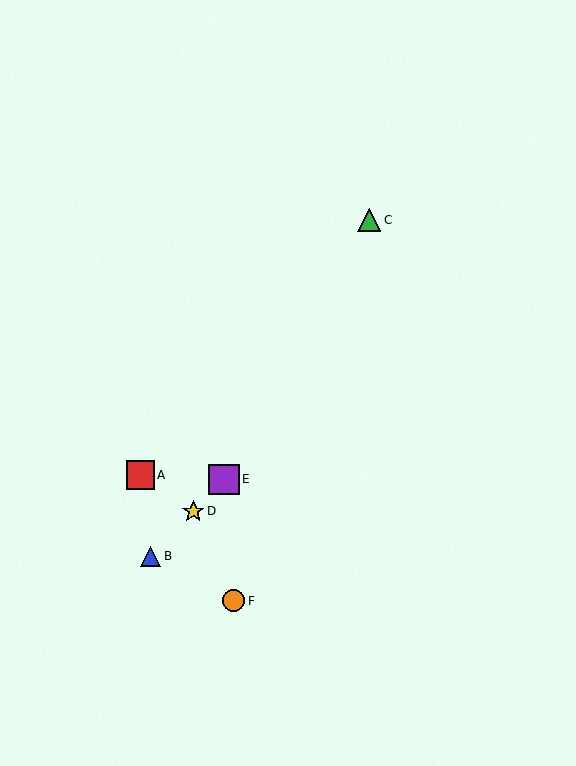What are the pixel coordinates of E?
Object E is at (224, 479).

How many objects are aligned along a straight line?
3 objects (B, D, E) are aligned along a straight line.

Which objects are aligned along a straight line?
Objects B, D, E are aligned along a straight line.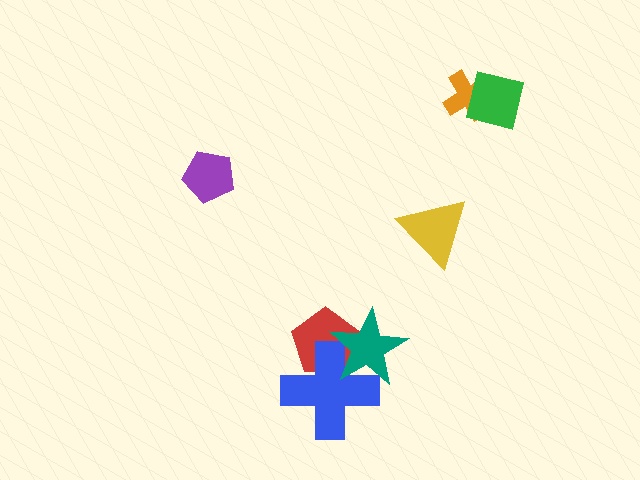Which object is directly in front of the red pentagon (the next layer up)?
The blue cross is directly in front of the red pentagon.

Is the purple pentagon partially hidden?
No, no other shape covers it.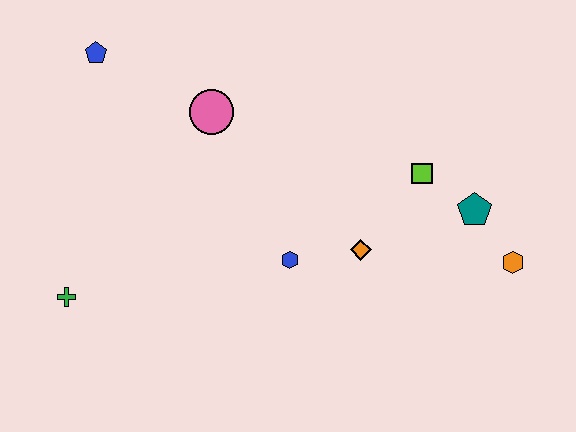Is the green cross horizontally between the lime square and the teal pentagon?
No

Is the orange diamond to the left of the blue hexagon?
No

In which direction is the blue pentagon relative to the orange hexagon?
The blue pentagon is to the left of the orange hexagon.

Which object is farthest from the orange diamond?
The blue pentagon is farthest from the orange diamond.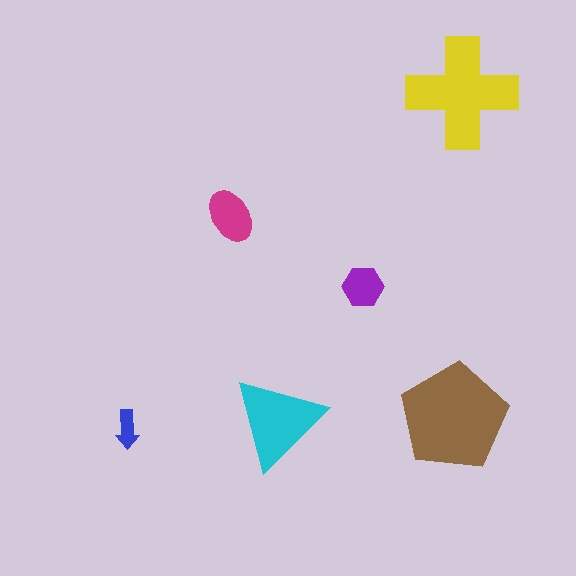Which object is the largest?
The brown pentagon.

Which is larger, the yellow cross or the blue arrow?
The yellow cross.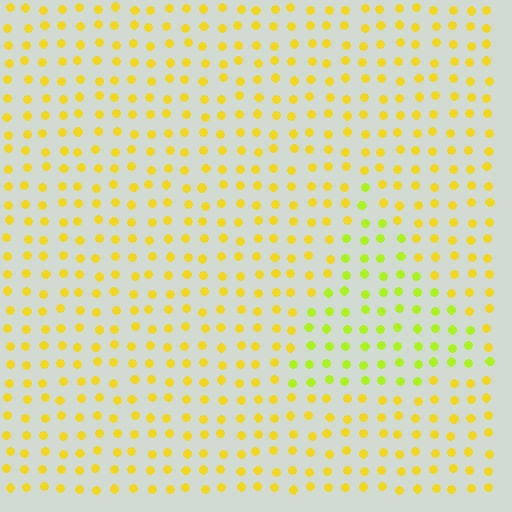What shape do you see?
I see a triangle.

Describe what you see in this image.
The image is filled with small yellow elements in a uniform arrangement. A triangle-shaped region is visible where the elements are tinted to a slightly different hue, forming a subtle color boundary.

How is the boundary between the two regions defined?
The boundary is defined purely by a slight shift in hue (about 28 degrees). Spacing, size, and orientation are identical on both sides.